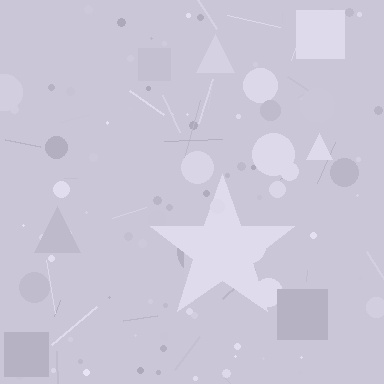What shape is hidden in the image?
A star is hidden in the image.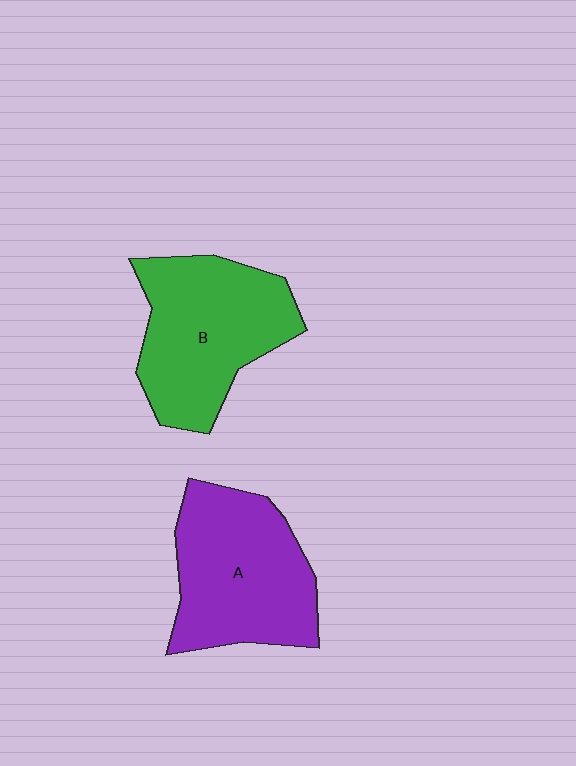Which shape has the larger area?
Shape B (green).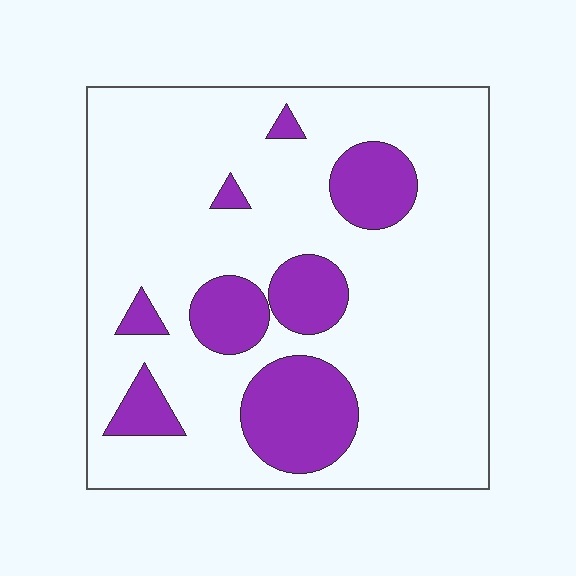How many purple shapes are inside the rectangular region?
8.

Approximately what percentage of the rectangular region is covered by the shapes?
Approximately 20%.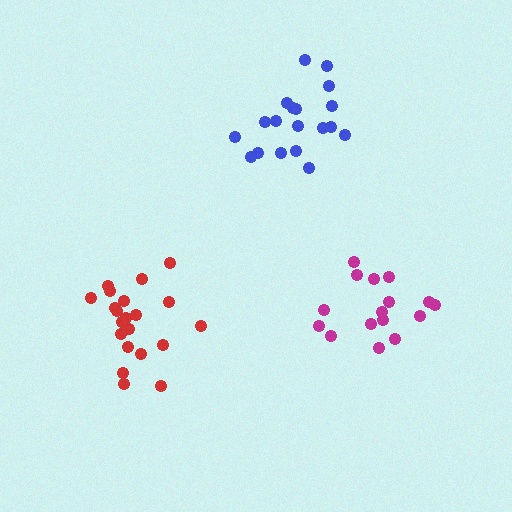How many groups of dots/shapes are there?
There are 3 groups.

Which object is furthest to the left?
The red cluster is leftmost.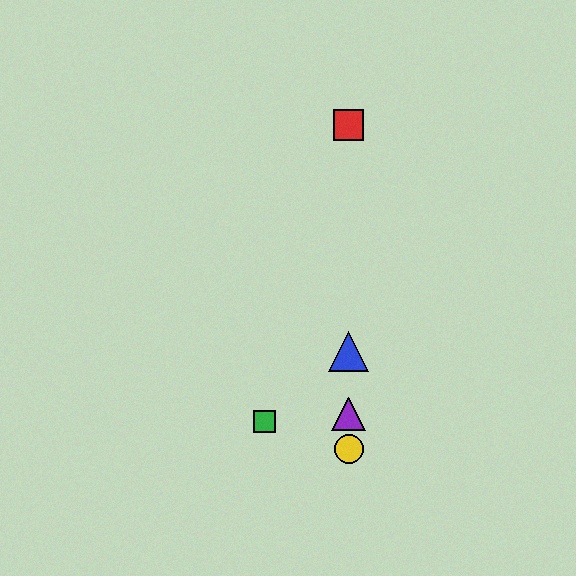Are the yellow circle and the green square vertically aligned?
No, the yellow circle is at x≈349 and the green square is at x≈265.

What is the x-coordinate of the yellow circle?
The yellow circle is at x≈349.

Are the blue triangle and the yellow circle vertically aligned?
Yes, both are at x≈349.